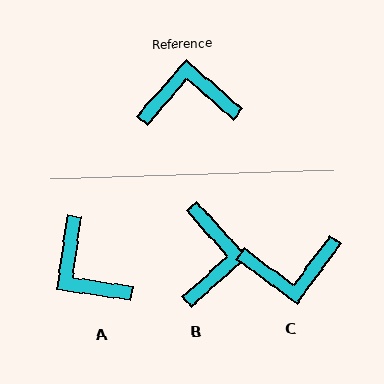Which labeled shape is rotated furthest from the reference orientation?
C, about 175 degrees away.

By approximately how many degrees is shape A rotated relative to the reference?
Approximately 123 degrees counter-clockwise.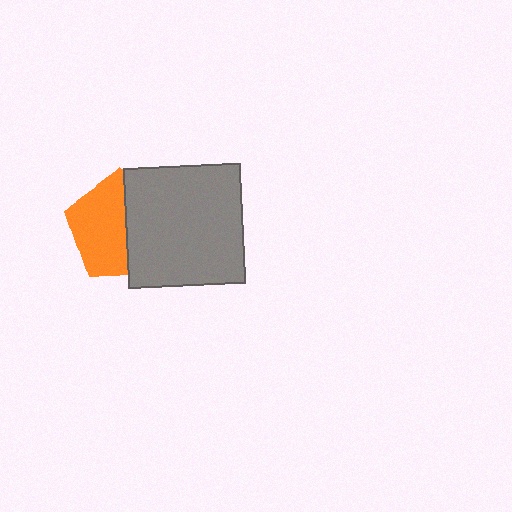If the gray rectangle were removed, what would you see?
You would see the complete orange pentagon.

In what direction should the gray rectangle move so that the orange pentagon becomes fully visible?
The gray rectangle should move right. That is the shortest direction to clear the overlap and leave the orange pentagon fully visible.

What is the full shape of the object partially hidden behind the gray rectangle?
The partially hidden object is an orange pentagon.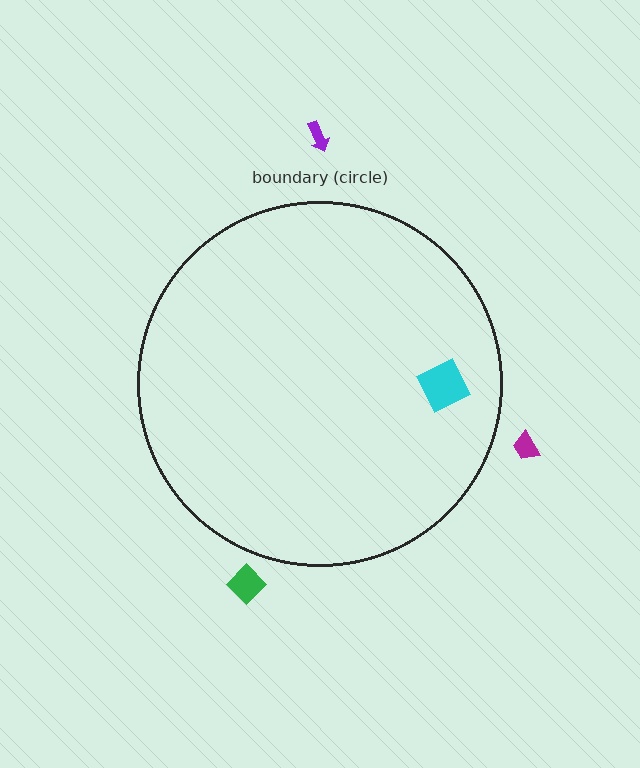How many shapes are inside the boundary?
1 inside, 3 outside.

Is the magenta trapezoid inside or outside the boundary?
Outside.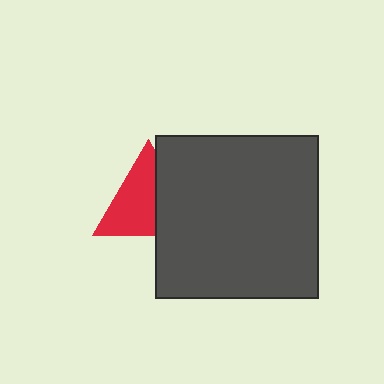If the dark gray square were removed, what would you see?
You would see the complete red triangle.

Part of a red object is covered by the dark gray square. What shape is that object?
It is a triangle.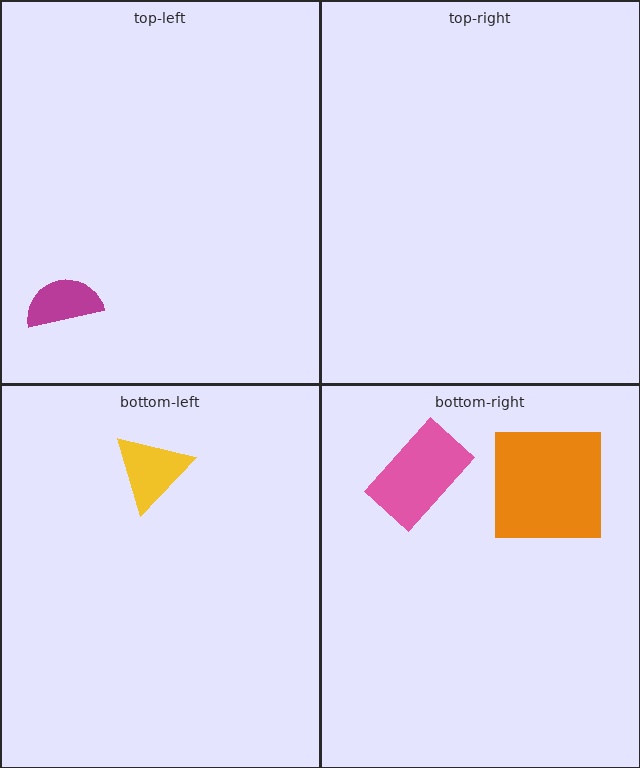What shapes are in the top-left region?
The magenta semicircle.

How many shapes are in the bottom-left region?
1.